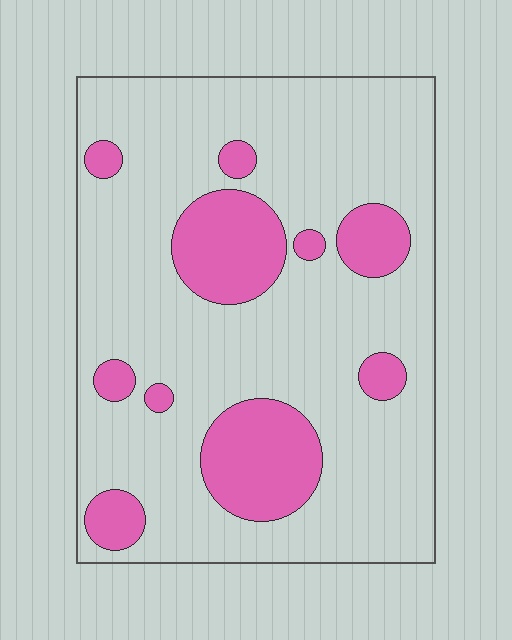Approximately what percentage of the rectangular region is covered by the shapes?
Approximately 20%.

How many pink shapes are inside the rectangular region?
10.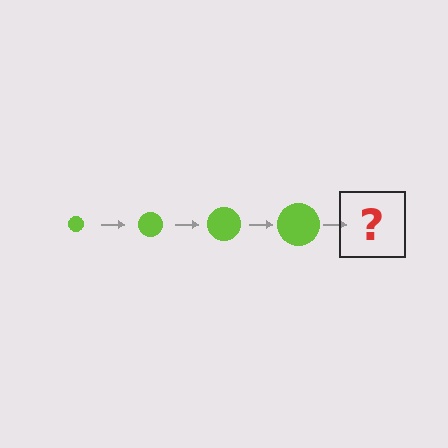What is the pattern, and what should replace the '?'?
The pattern is that the circle gets progressively larger each step. The '?' should be a lime circle, larger than the previous one.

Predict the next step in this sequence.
The next step is a lime circle, larger than the previous one.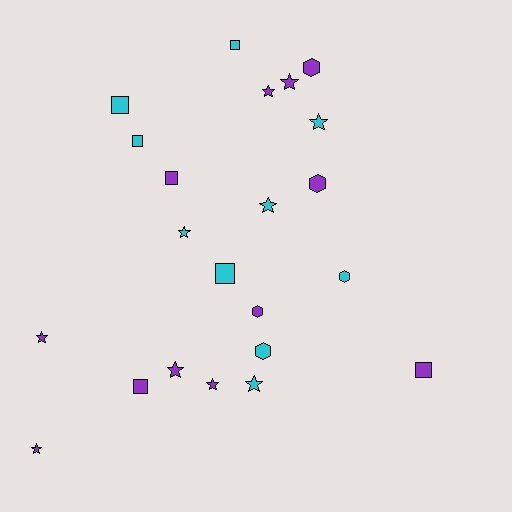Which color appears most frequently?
Purple, with 12 objects.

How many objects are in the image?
There are 22 objects.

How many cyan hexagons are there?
There are 2 cyan hexagons.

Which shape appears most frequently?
Star, with 10 objects.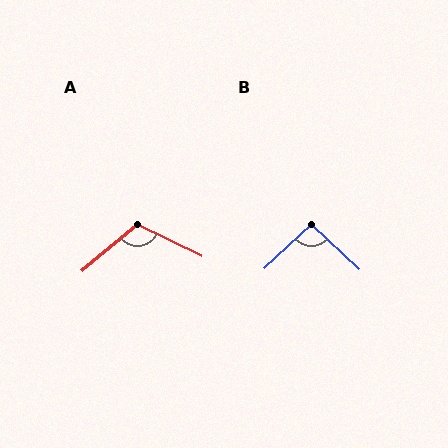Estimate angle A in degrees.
Approximately 114 degrees.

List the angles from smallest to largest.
B (94°), A (114°).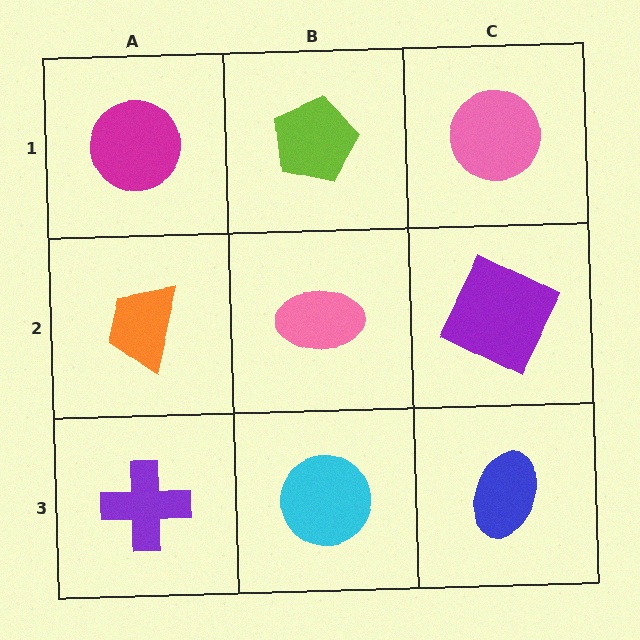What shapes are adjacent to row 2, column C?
A pink circle (row 1, column C), a blue ellipse (row 3, column C), a pink ellipse (row 2, column B).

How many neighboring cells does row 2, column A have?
3.